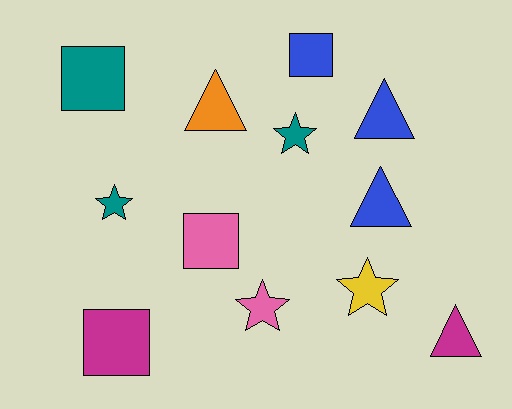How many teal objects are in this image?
There are 3 teal objects.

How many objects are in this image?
There are 12 objects.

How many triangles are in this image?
There are 4 triangles.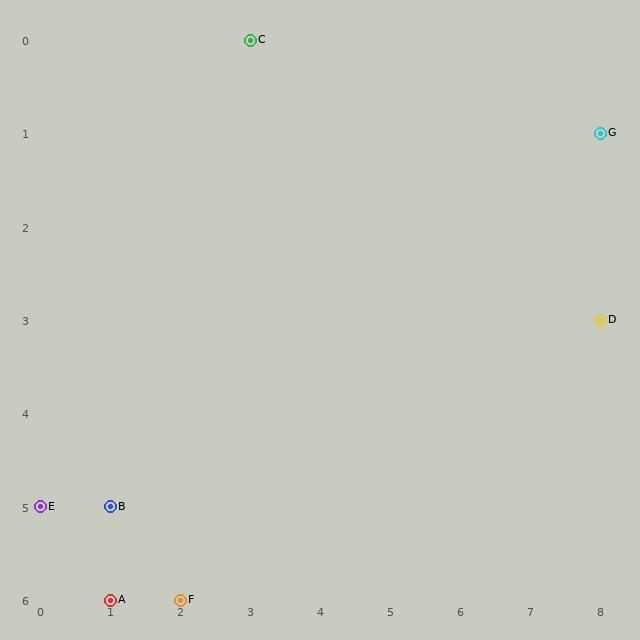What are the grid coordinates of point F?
Point F is at grid coordinates (2, 6).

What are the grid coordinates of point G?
Point G is at grid coordinates (8, 1).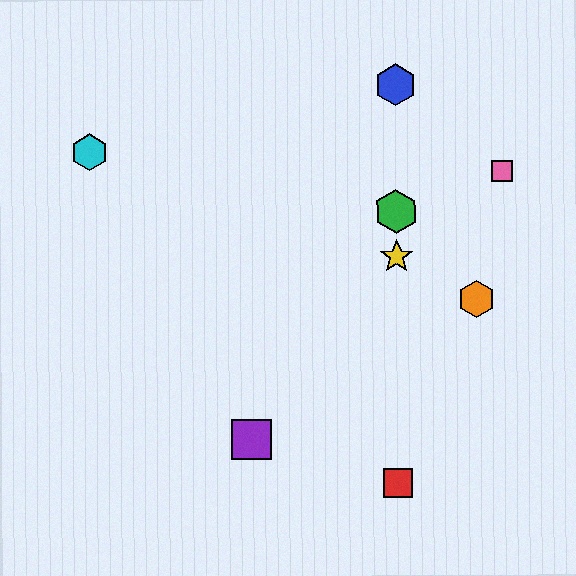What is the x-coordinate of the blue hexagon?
The blue hexagon is at x≈395.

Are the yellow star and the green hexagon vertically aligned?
Yes, both are at x≈396.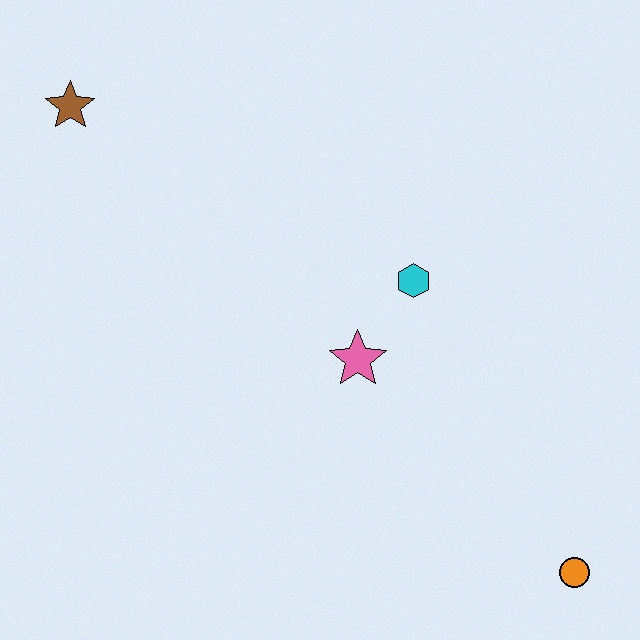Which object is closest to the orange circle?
The pink star is closest to the orange circle.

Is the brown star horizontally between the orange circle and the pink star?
No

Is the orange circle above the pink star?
No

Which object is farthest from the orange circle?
The brown star is farthest from the orange circle.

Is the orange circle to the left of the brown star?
No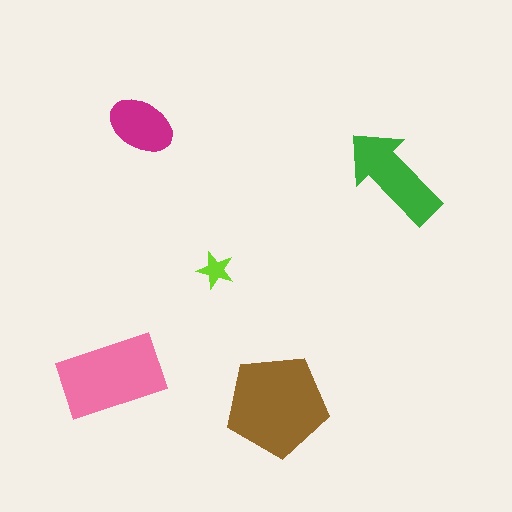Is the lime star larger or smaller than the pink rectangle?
Smaller.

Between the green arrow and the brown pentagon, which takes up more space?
The brown pentagon.